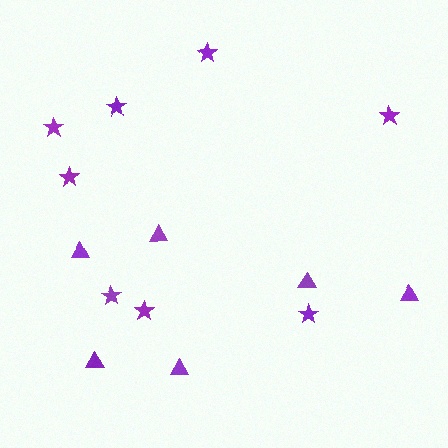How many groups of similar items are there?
There are 2 groups: one group of triangles (6) and one group of stars (8).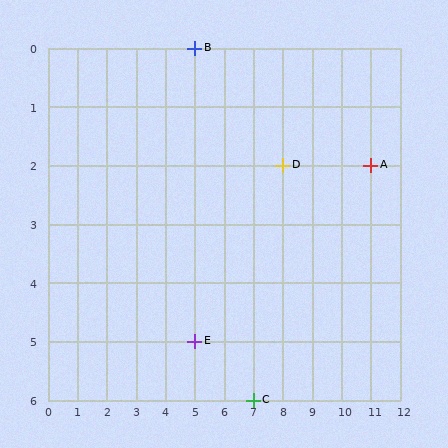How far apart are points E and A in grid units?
Points E and A are 6 columns and 3 rows apart (about 6.7 grid units diagonally).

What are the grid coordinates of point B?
Point B is at grid coordinates (5, 0).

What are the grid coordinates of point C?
Point C is at grid coordinates (7, 6).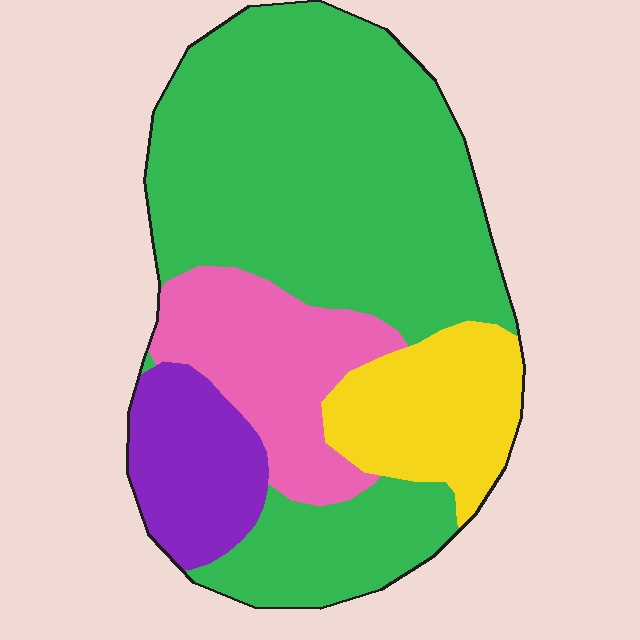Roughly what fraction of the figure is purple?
Purple takes up about one eighth (1/8) of the figure.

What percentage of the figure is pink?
Pink takes up about one sixth (1/6) of the figure.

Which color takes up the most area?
Green, at roughly 60%.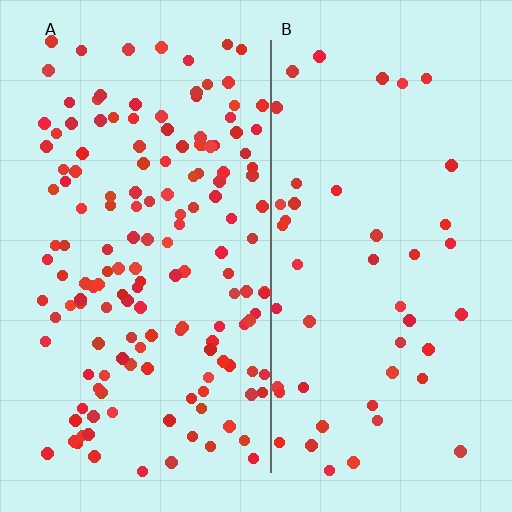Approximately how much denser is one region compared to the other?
Approximately 3.2× — region A over region B.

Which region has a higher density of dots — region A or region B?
A (the left).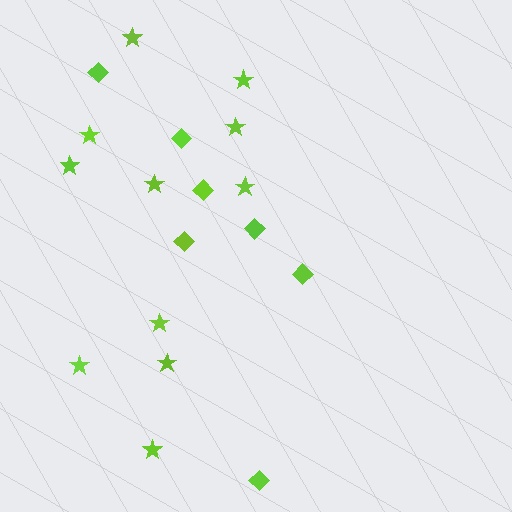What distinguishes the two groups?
There are 2 groups: one group of stars (11) and one group of diamonds (7).